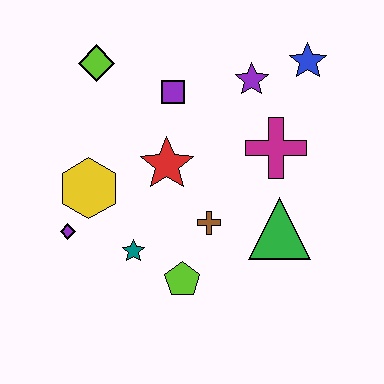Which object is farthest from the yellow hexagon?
The blue star is farthest from the yellow hexagon.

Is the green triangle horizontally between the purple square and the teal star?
No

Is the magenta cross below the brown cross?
No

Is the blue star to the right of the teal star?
Yes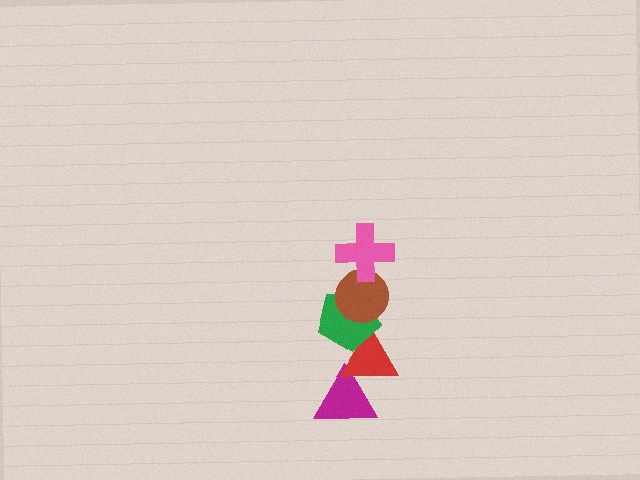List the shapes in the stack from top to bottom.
From top to bottom: the pink cross, the brown circle, the green pentagon, the red triangle, the magenta triangle.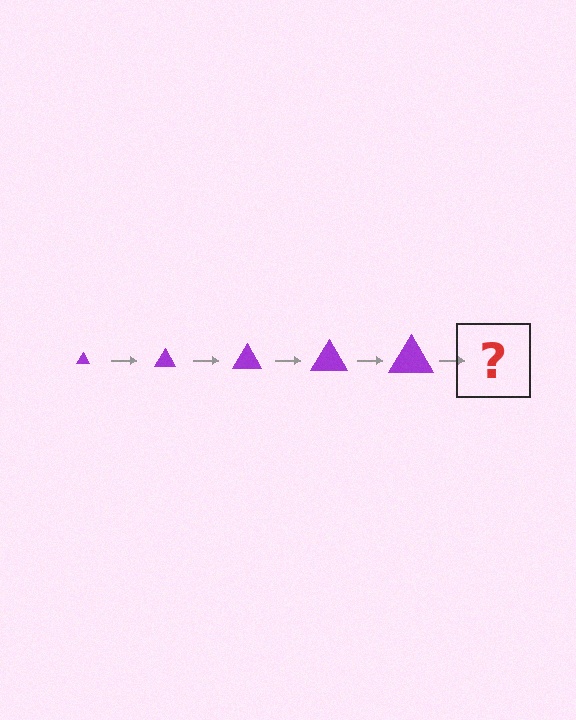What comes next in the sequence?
The next element should be a purple triangle, larger than the previous one.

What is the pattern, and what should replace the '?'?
The pattern is that the triangle gets progressively larger each step. The '?' should be a purple triangle, larger than the previous one.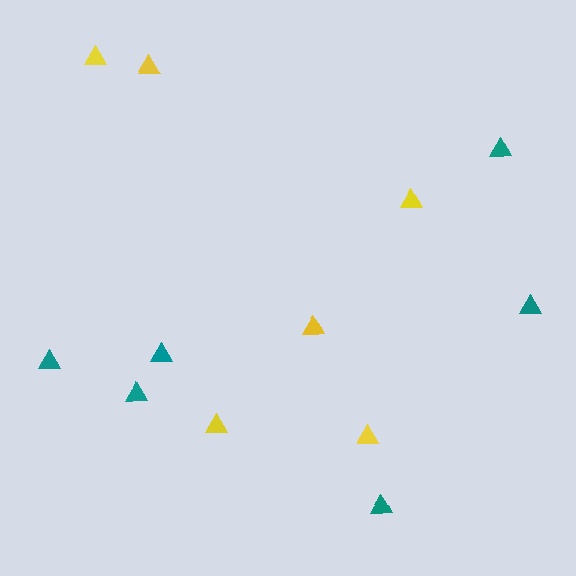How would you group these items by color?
There are 2 groups: one group of yellow triangles (6) and one group of teal triangles (6).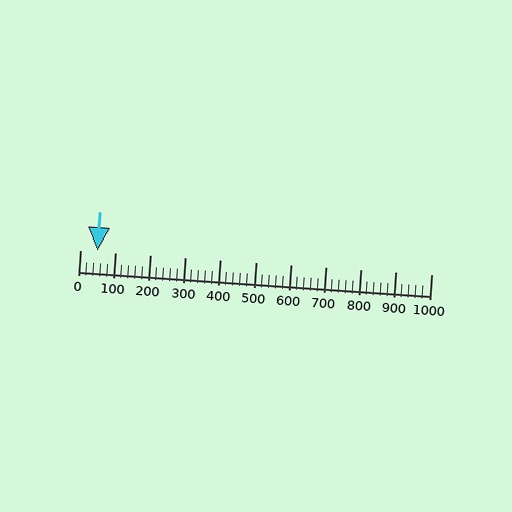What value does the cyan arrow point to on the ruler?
The cyan arrow points to approximately 50.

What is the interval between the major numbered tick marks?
The major tick marks are spaced 100 units apart.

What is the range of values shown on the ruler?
The ruler shows values from 0 to 1000.